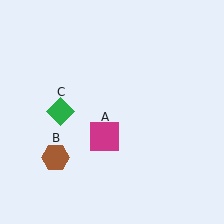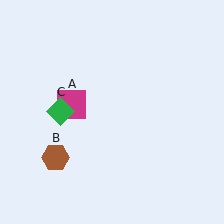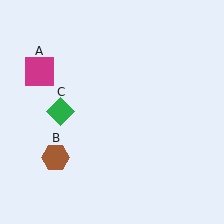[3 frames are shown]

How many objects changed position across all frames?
1 object changed position: magenta square (object A).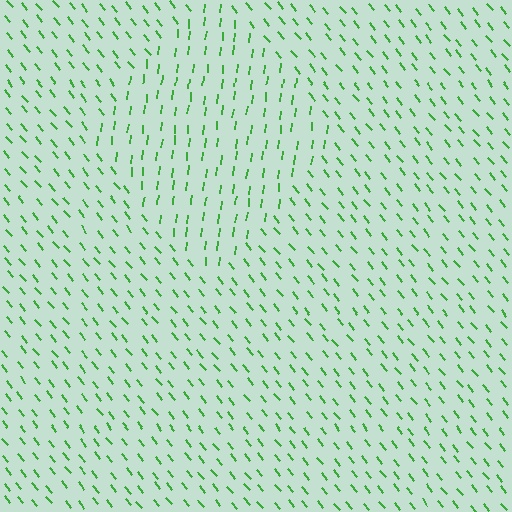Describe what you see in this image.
The image is filled with small green line segments. A diamond region in the image has lines oriented differently from the surrounding lines, creating a visible texture boundary.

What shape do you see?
I see a diamond.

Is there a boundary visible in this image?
Yes, there is a texture boundary formed by a change in line orientation.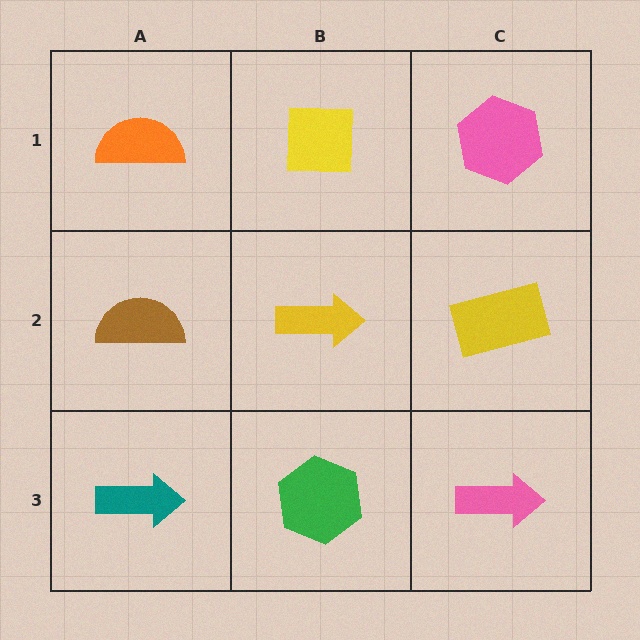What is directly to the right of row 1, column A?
A yellow square.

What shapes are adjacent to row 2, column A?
An orange semicircle (row 1, column A), a teal arrow (row 3, column A), a yellow arrow (row 2, column B).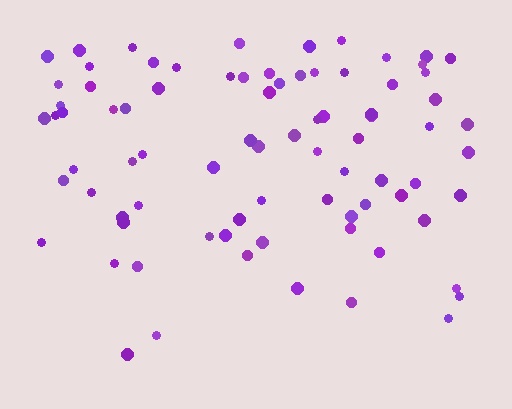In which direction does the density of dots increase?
From bottom to top, with the top side densest.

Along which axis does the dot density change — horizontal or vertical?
Vertical.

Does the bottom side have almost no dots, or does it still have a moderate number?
Still a moderate number, just noticeably fewer than the top.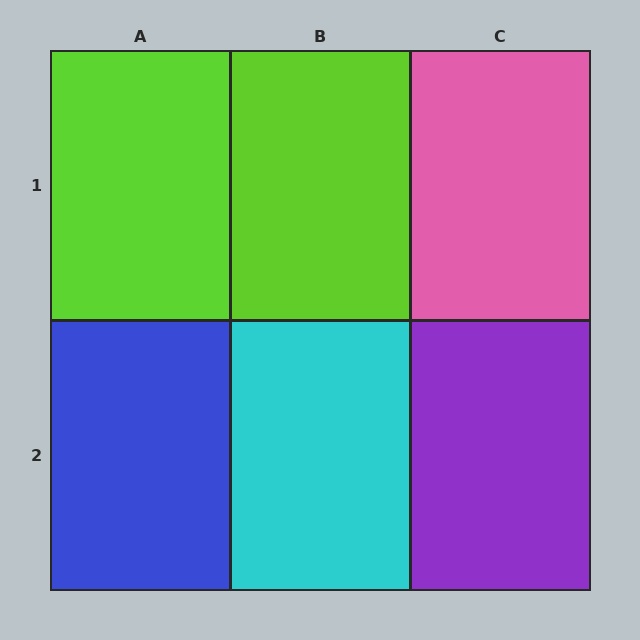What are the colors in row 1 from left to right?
Lime, lime, pink.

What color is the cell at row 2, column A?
Blue.